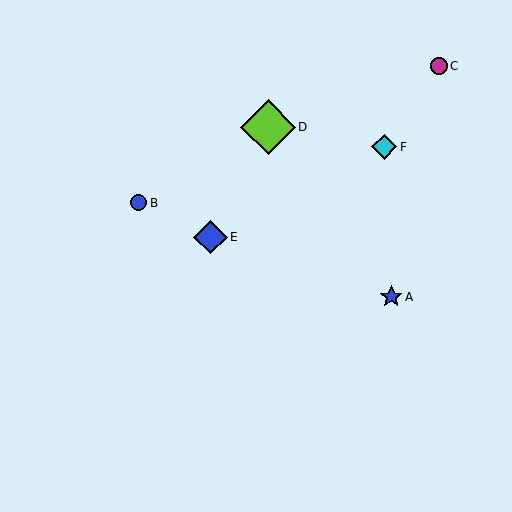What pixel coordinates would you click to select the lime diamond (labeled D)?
Click at (268, 127) to select the lime diamond D.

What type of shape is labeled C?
Shape C is a magenta circle.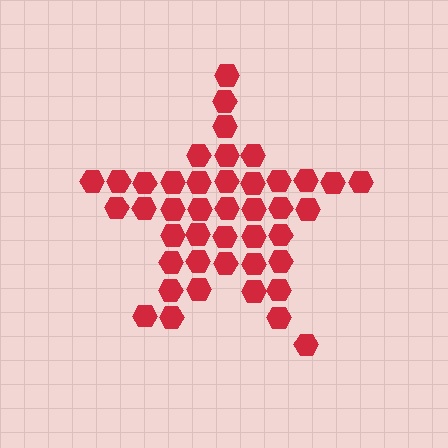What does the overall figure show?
The overall figure shows a star.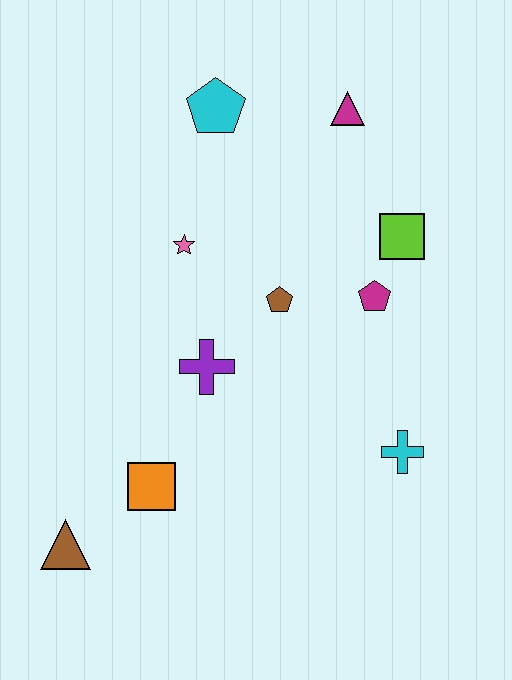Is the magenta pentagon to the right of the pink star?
Yes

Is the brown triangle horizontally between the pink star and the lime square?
No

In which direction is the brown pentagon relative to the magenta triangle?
The brown pentagon is below the magenta triangle.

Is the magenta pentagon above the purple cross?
Yes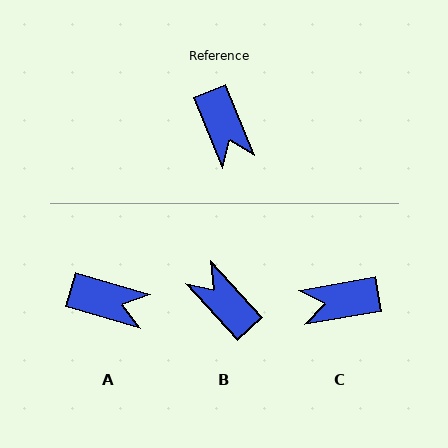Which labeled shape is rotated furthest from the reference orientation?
B, about 160 degrees away.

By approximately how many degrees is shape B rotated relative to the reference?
Approximately 160 degrees clockwise.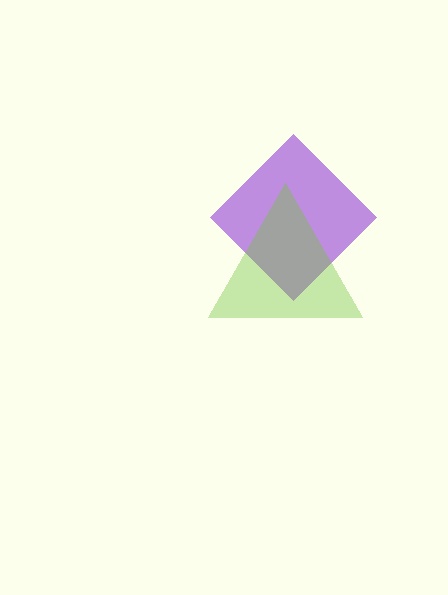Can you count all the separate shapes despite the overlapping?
Yes, there are 2 separate shapes.